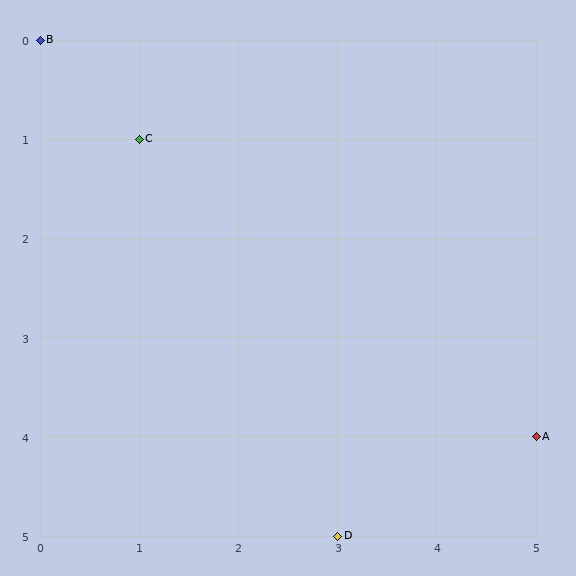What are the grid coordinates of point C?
Point C is at grid coordinates (1, 1).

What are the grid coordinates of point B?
Point B is at grid coordinates (0, 0).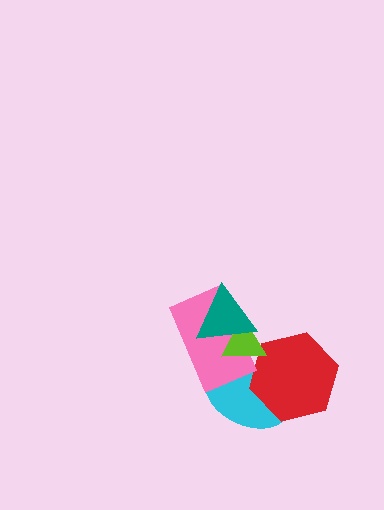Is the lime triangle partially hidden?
Yes, it is partially covered by another shape.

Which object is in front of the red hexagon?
The lime triangle is in front of the red hexagon.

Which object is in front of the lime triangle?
The teal triangle is in front of the lime triangle.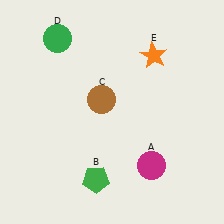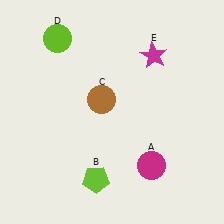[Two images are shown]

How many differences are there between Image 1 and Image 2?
There are 3 differences between the two images.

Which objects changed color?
B changed from green to lime. D changed from green to lime. E changed from orange to magenta.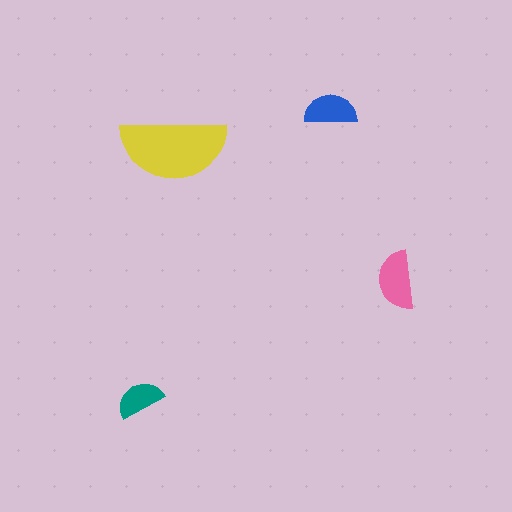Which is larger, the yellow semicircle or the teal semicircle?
The yellow one.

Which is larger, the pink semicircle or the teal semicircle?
The pink one.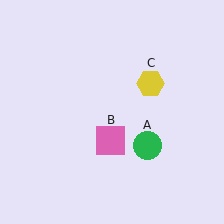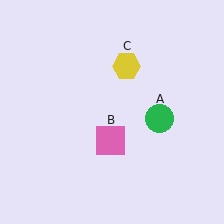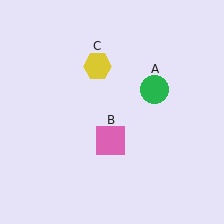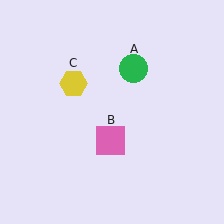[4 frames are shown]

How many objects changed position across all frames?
2 objects changed position: green circle (object A), yellow hexagon (object C).